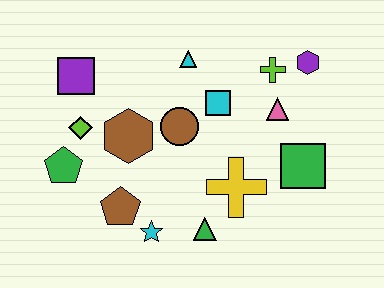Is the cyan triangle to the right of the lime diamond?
Yes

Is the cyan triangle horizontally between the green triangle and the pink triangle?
No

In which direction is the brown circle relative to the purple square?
The brown circle is to the right of the purple square.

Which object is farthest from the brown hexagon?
The purple hexagon is farthest from the brown hexagon.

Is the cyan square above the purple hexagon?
No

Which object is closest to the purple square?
The lime diamond is closest to the purple square.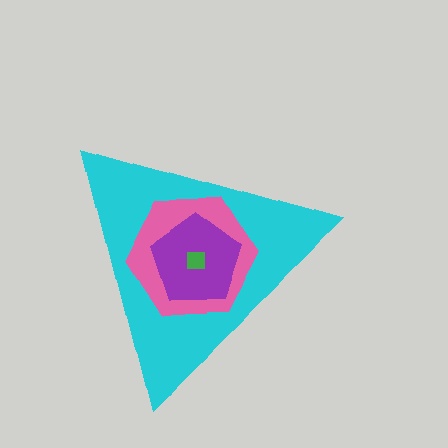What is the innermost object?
The green square.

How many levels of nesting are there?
4.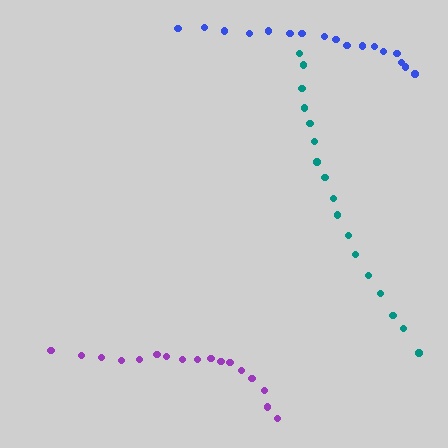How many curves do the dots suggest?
There are 3 distinct paths.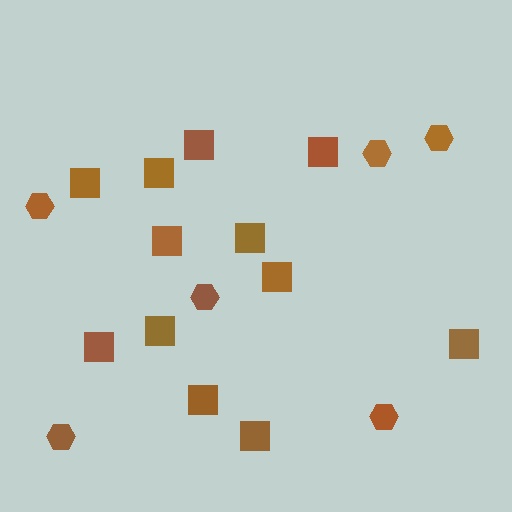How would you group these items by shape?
There are 2 groups: one group of squares (12) and one group of hexagons (6).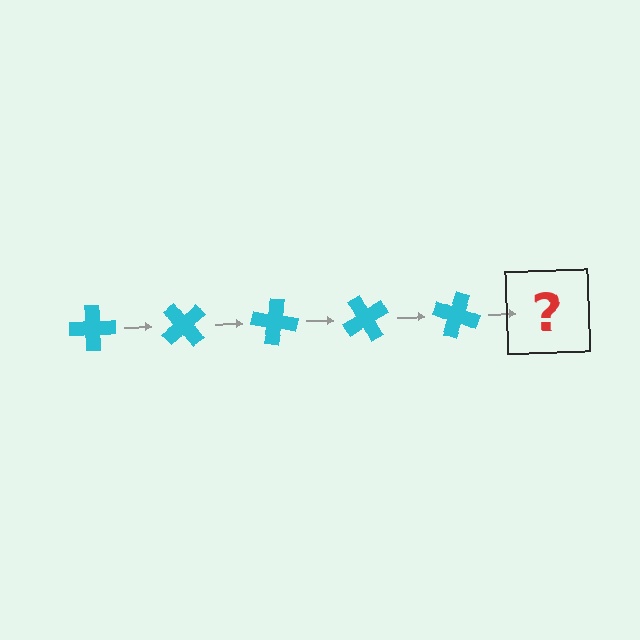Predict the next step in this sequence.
The next step is a cyan cross rotated 250 degrees.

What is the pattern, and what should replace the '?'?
The pattern is that the cross rotates 50 degrees each step. The '?' should be a cyan cross rotated 250 degrees.